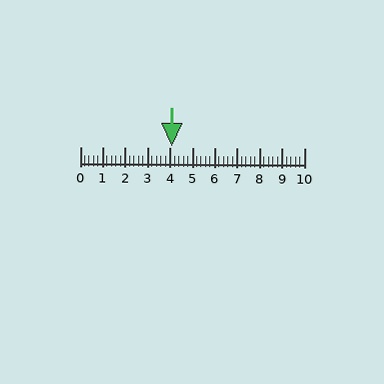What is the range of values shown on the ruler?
The ruler shows values from 0 to 10.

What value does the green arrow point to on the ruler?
The green arrow points to approximately 4.1.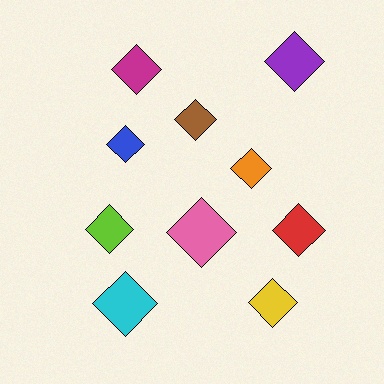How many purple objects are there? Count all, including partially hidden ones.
There is 1 purple object.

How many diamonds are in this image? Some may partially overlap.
There are 10 diamonds.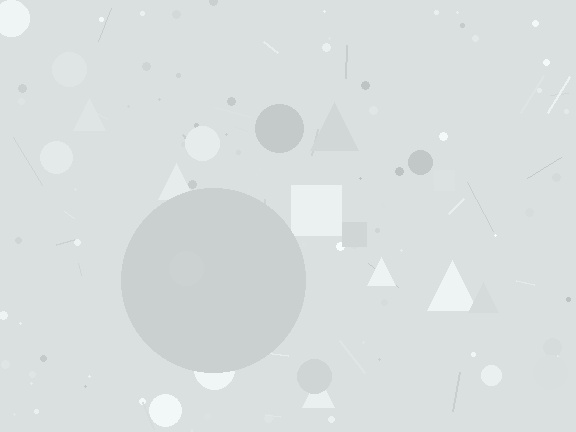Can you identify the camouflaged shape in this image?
The camouflaged shape is a circle.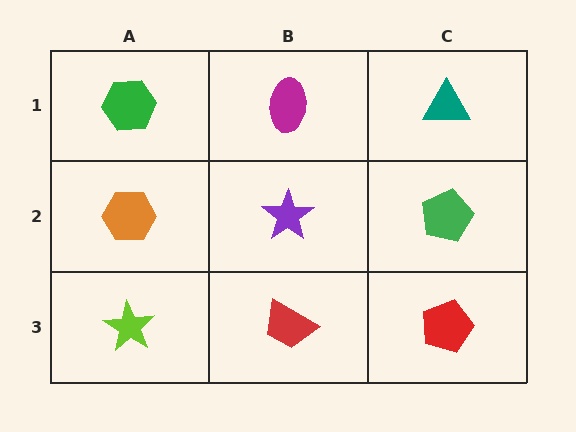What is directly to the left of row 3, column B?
A lime star.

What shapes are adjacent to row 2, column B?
A magenta ellipse (row 1, column B), a red trapezoid (row 3, column B), an orange hexagon (row 2, column A), a green pentagon (row 2, column C).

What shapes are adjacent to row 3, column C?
A green pentagon (row 2, column C), a red trapezoid (row 3, column B).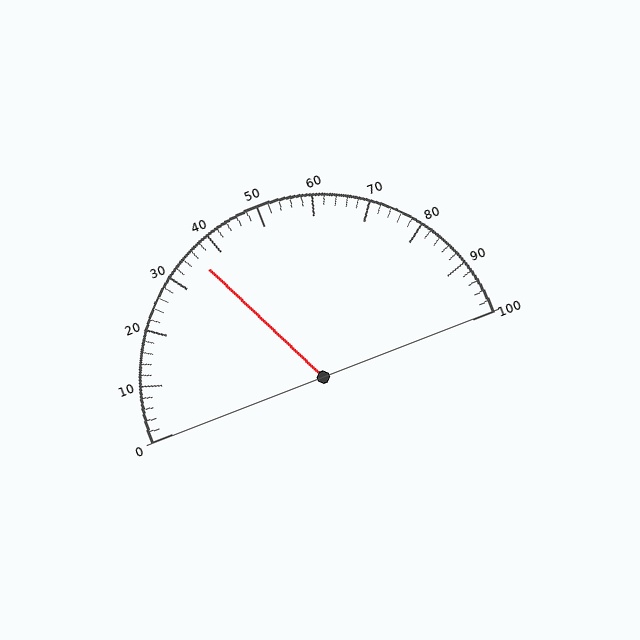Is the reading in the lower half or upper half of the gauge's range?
The reading is in the lower half of the range (0 to 100).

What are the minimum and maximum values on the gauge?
The gauge ranges from 0 to 100.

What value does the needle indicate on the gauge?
The needle indicates approximately 36.